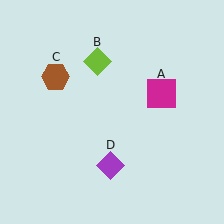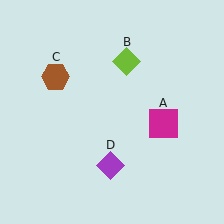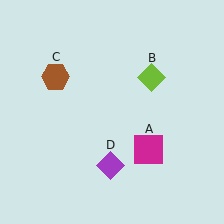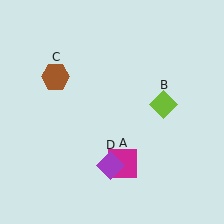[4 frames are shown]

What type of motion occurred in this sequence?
The magenta square (object A), lime diamond (object B) rotated clockwise around the center of the scene.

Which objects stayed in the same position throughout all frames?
Brown hexagon (object C) and purple diamond (object D) remained stationary.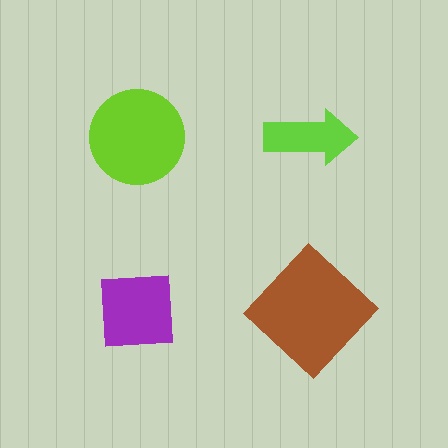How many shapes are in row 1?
2 shapes.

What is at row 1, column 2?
A lime arrow.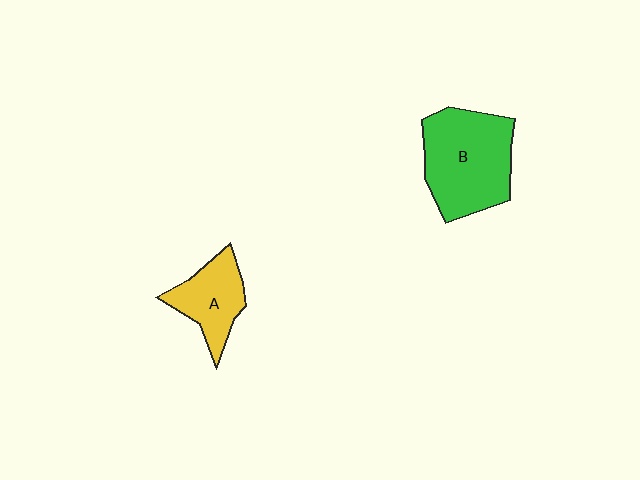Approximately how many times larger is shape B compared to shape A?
Approximately 1.8 times.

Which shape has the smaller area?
Shape A (yellow).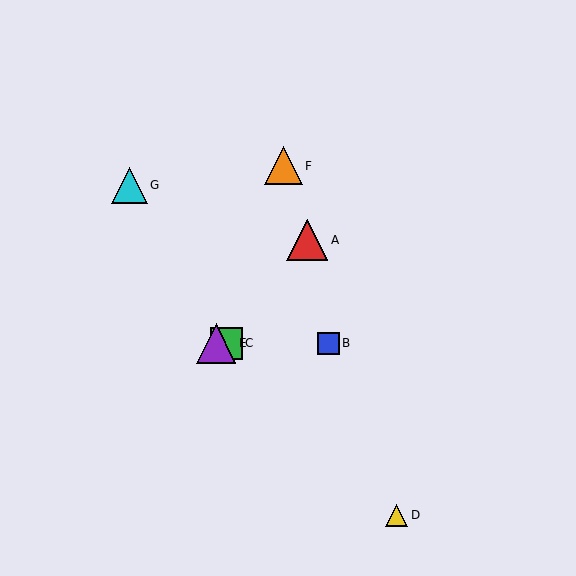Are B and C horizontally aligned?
Yes, both are at y≈343.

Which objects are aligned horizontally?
Objects B, C, E are aligned horizontally.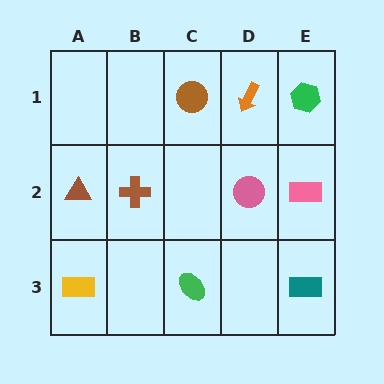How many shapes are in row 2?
4 shapes.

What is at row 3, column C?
A green ellipse.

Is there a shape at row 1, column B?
No, that cell is empty.